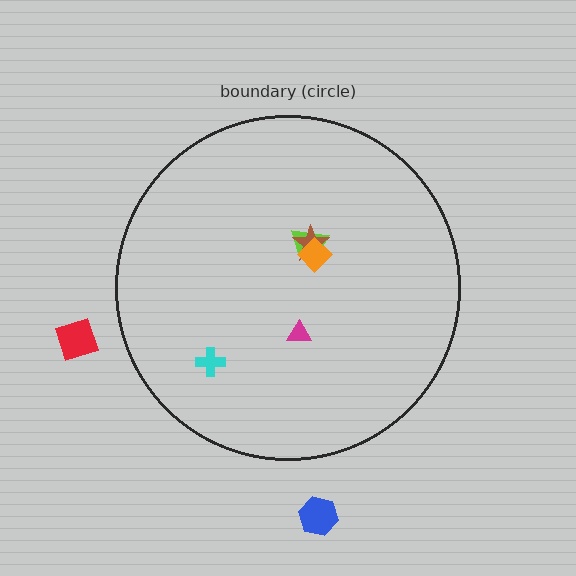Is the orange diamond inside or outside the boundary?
Inside.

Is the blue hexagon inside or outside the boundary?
Outside.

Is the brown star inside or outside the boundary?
Inside.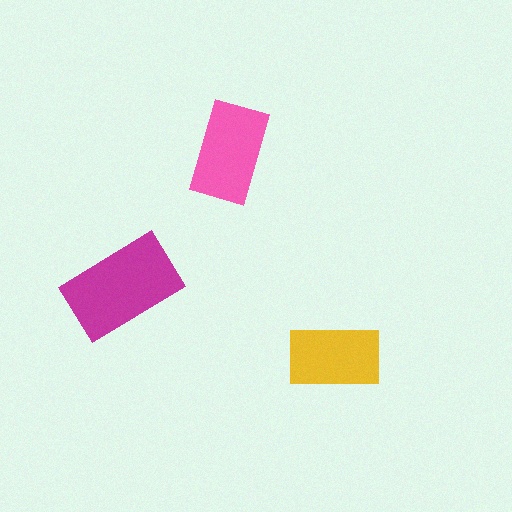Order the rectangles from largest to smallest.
the magenta one, the pink one, the yellow one.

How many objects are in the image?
There are 3 objects in the image.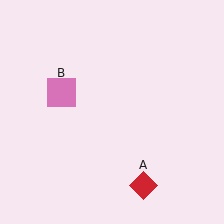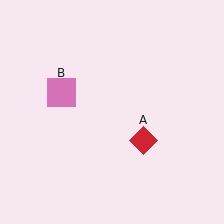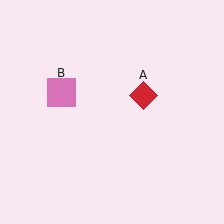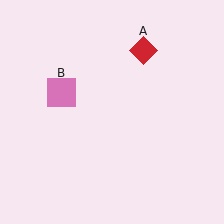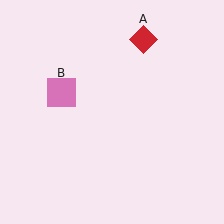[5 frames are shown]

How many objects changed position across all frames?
1 object changed position: red diamond (object A).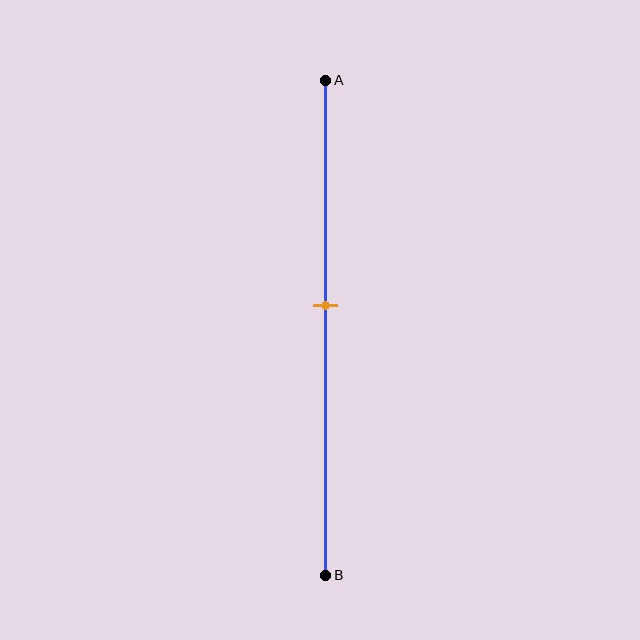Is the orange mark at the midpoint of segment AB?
No, the mark is at about 45% from A, not at the 50% midpoint.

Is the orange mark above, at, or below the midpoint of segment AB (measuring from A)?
The orange mark is above the midpoint of segment AB.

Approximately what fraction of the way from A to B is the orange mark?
The orange mark is approximately 45% of the way from A to B.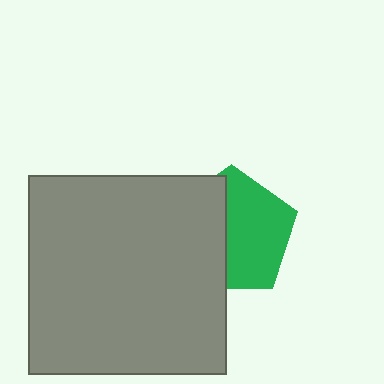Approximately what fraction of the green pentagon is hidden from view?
Roughly 45% of the green pentagon is hidden behind the gray square.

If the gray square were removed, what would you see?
You would see the complete green pentagon.